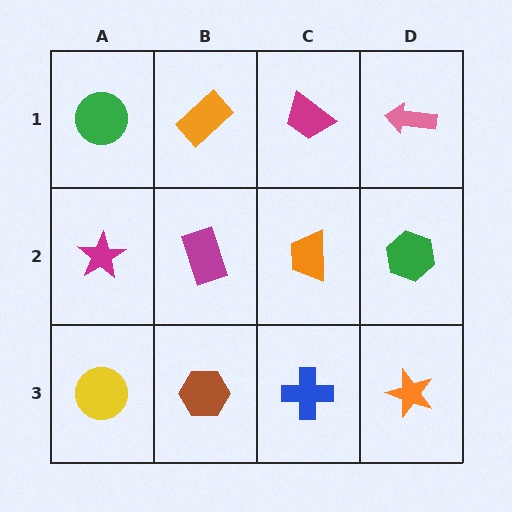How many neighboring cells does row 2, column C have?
4.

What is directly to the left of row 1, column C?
An orange rectangle.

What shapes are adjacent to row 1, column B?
A magenta rectangle (row 2, column B), a green circle (row 1, column A), a magenta trapezoid (row 1, column C).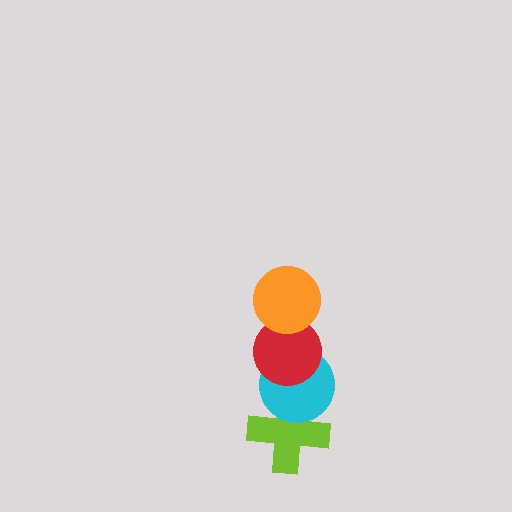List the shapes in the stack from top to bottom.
From top to bottom: the orange circle, the red circle, the cyan circle, the lime cross.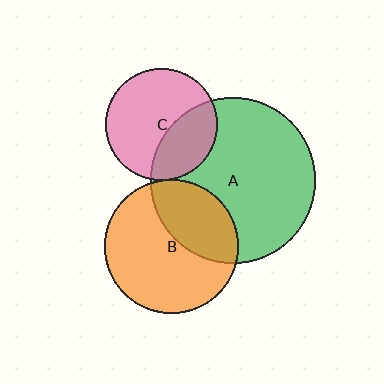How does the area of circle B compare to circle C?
Approximately 1.4 times.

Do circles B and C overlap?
Yes.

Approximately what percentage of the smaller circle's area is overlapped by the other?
Approximately 5%.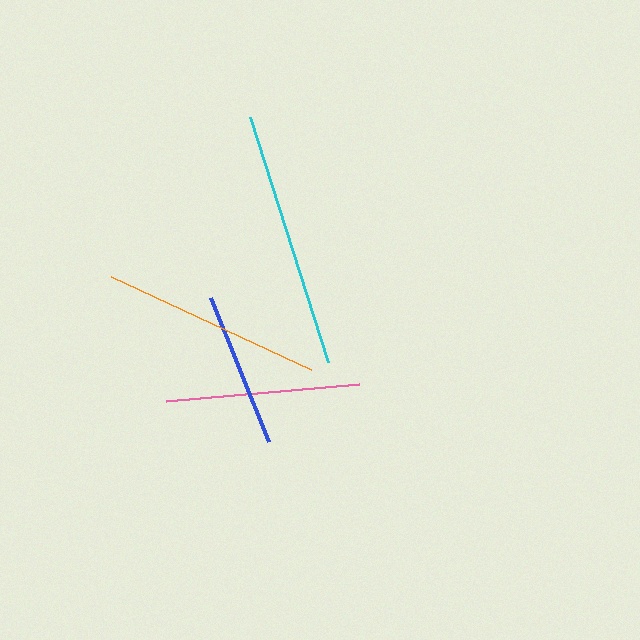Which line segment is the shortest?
The blue line is the shortest at approximately 155 pixels.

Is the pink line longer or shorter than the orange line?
The orange line is longer than the pink line.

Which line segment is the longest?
The cyan line is the longest at approximately 258 pixels.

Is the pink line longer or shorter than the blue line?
The pink line is longer than the blue line.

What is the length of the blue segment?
The blue segment is approximately 155 pixels long.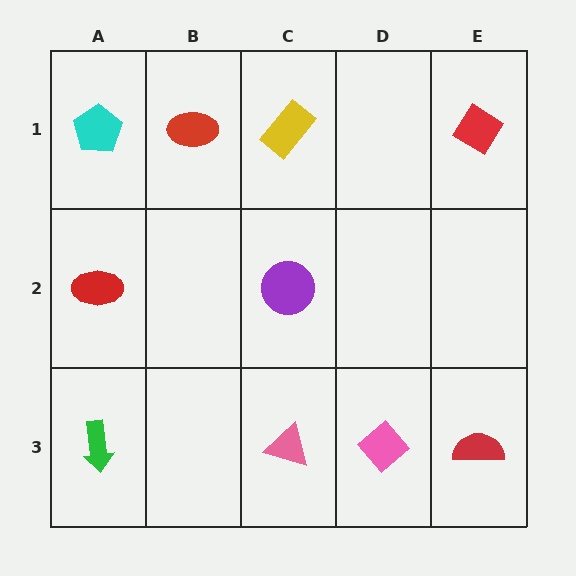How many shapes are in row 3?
4 shapes.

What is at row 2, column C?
A purple circle.